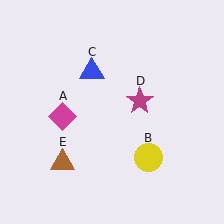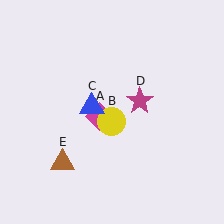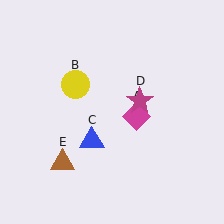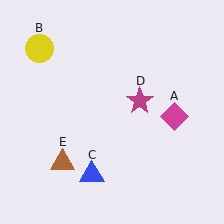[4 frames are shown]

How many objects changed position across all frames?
3 objects changed position: magenta diamond (object A), yellow circle (object B), blue triangle (object C).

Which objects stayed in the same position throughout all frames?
Magenta star (object D) and brown triangle (object E) remained stationary.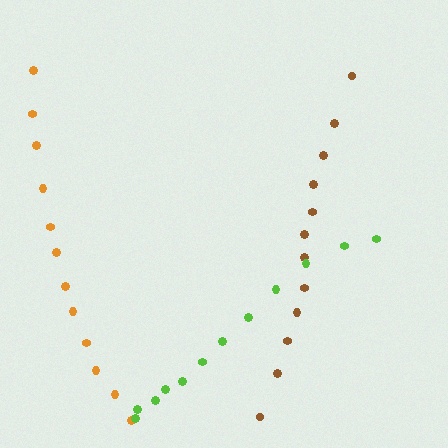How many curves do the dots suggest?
There are 3 distinct paths.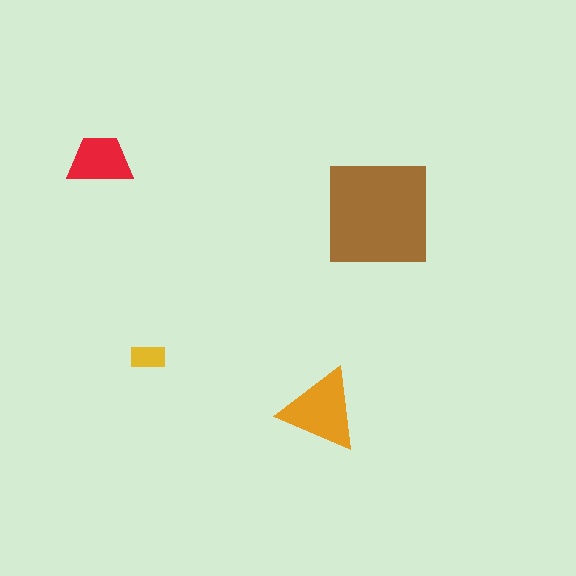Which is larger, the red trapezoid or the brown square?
The brown square.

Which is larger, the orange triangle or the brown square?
The brown square.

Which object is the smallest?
The yellow rectangle.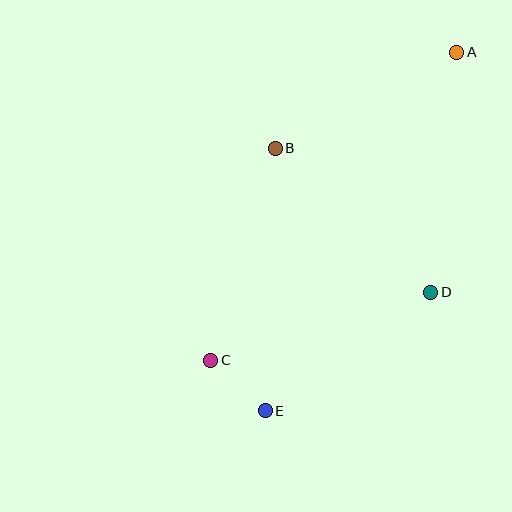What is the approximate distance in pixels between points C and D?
The distance between C and D is approximately 230 pixels.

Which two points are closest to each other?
Points C and E are closest to each other.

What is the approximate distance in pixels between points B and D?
The distance between B and D is approximately 212 pixels.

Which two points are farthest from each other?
Points A and E are farthest from each other.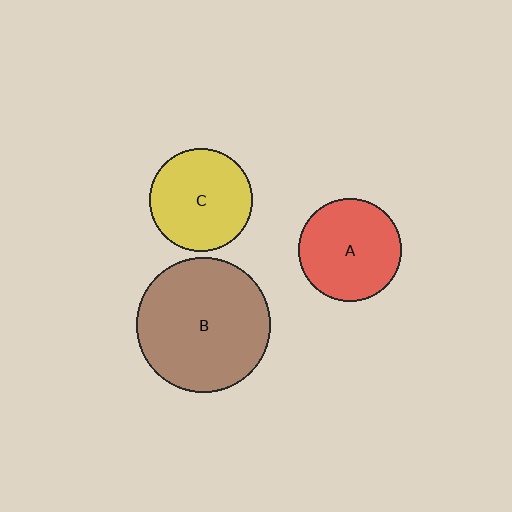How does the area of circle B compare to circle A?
Approximately 1.7 times.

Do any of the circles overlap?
No, none of the circles overlap.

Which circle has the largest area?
Circle B (brown).